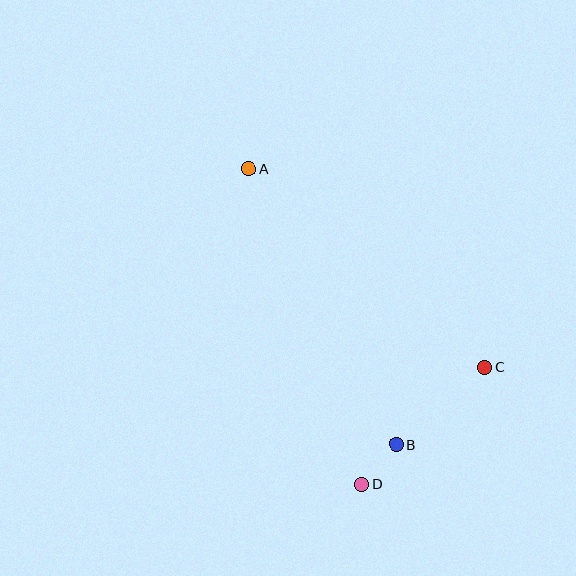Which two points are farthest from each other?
Points A and D are farthest from each other.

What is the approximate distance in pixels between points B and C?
The distance between B and C is approximately 117 pixels.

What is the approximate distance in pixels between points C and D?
The distance between C and D is approximately 170 pixels.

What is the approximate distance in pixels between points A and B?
The distance between A and B is approximately 313 pixels.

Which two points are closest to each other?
Points B and D are closest to each other.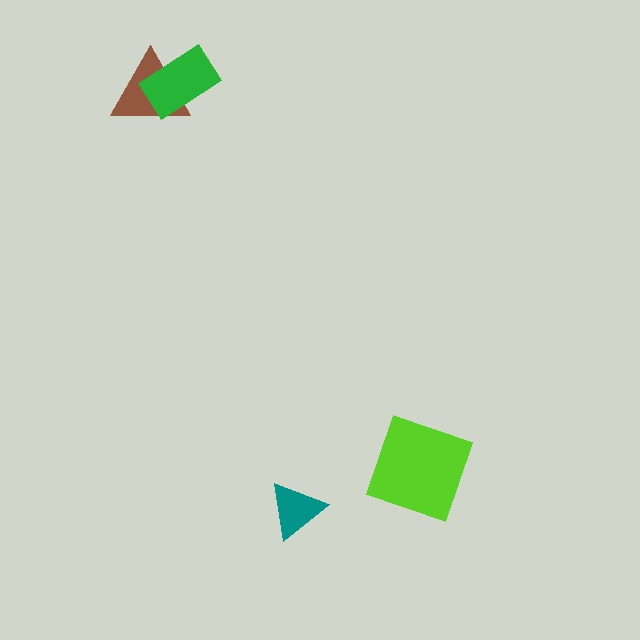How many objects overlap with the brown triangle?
1 object overlaps with the brown triangle.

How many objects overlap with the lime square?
0 objects overlap with the lime square.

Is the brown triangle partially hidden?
Yes, it is partially covered by another shape.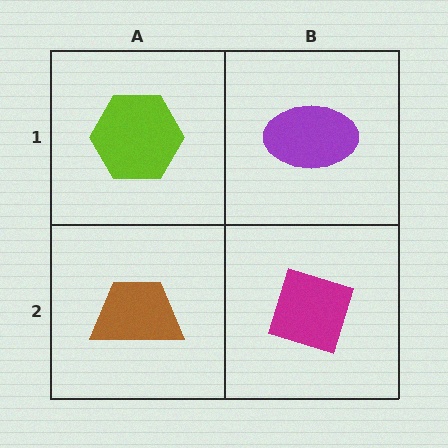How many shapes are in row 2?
2 shapes.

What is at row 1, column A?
A lime hexagon.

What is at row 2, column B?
A magenta diamond.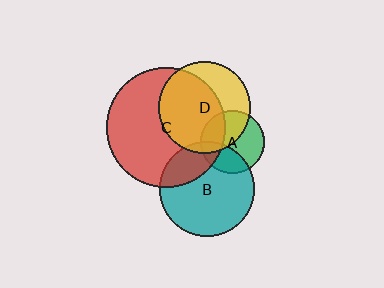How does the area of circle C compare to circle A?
Approximately 3.6 times.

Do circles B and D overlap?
Yes.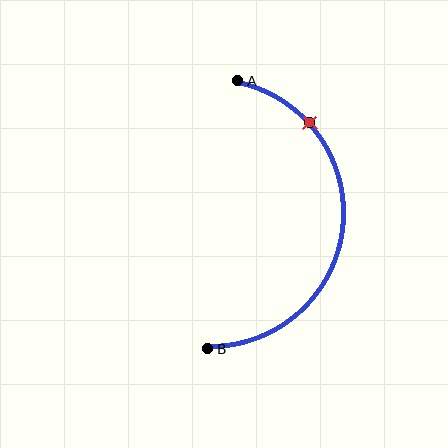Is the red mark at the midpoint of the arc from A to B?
No. The red mark lies on the arc but is closer to endpoint A. The arc midpoint would be at the point on the curve equidistant along the arc from both A and B.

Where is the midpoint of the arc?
The arc midpoint is the point on the curve farthest from the straight line joining A and B. It sits to the right of that line.